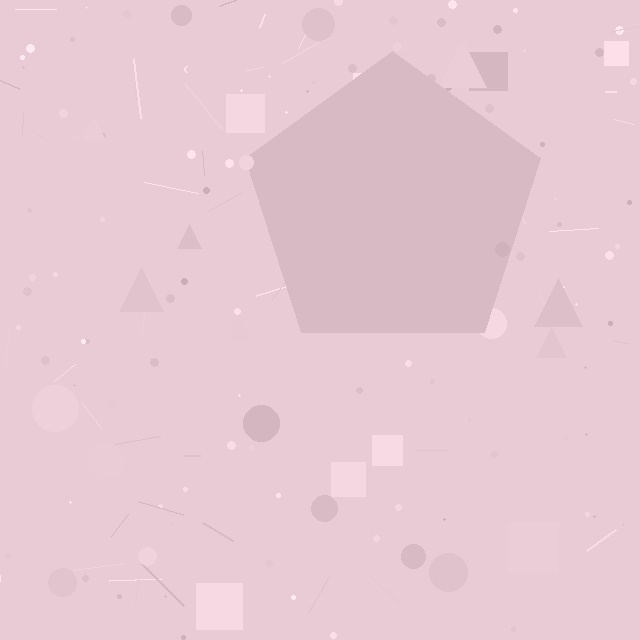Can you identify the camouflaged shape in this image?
The camouflaged shape is a pentagon.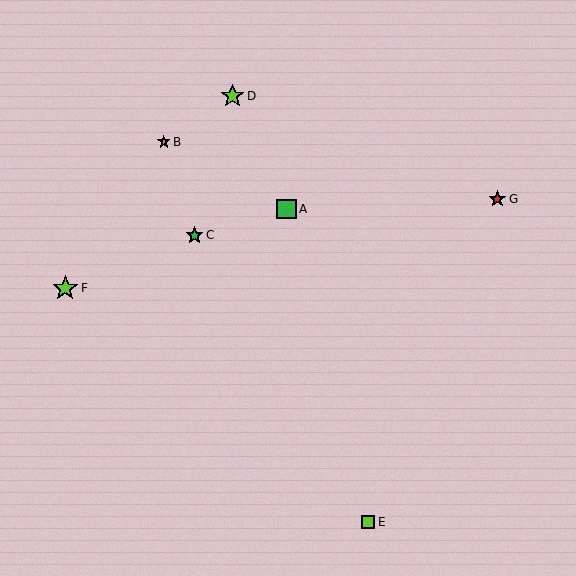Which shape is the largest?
The lime star (labeled F) is the largest.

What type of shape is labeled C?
Shape C is a green star.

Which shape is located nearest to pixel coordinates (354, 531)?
The lime square (labeled E) at (368, 522) is nearest to that location.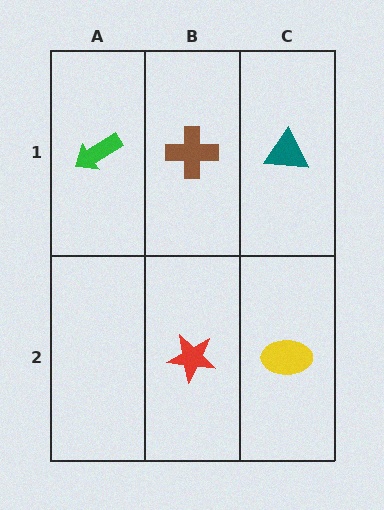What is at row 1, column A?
A green arrow.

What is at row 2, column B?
A red star.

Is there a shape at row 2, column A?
No, that cell is empty.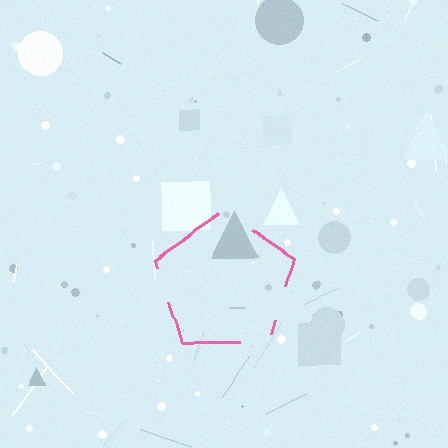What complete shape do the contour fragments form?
The contour fragments form a pentagon.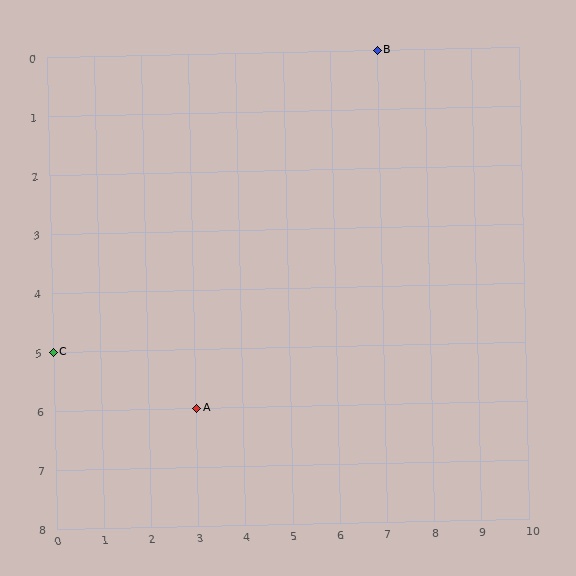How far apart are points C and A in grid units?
Points C and A are 3 columns and 1 row apart (about 3.2 grid units diagonally).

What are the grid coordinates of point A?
Point A is at grid coordinates (3, 6).